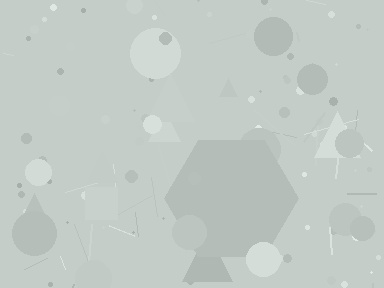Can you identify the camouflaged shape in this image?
The camouflaged shape is a hexagon.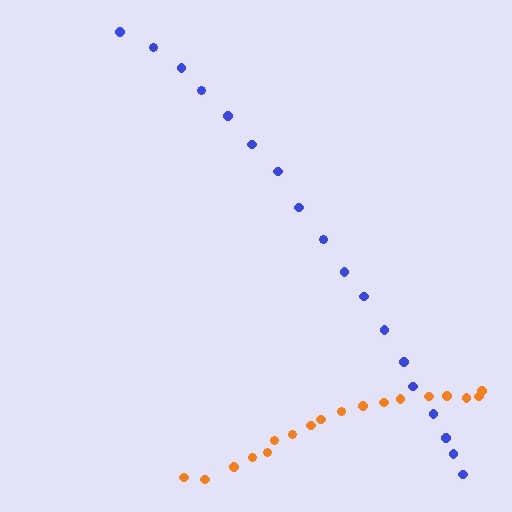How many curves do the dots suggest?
There are 2 distinct paths.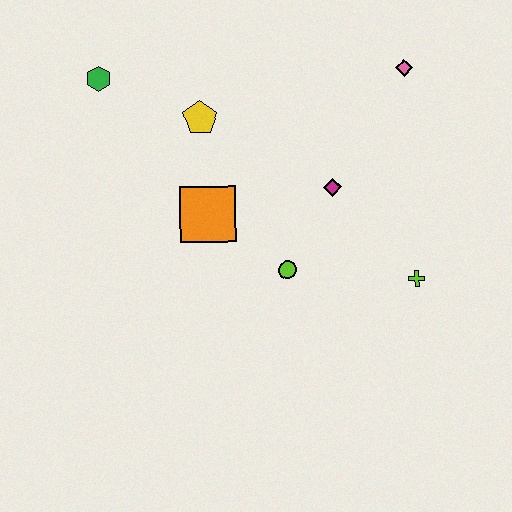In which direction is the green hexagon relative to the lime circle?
The green hexagon is above the lime circle.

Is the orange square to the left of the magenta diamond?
Yes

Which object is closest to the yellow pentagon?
The orange square is closest to the yellow pentagon.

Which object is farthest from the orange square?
The pink diamond is farthest from the orange square.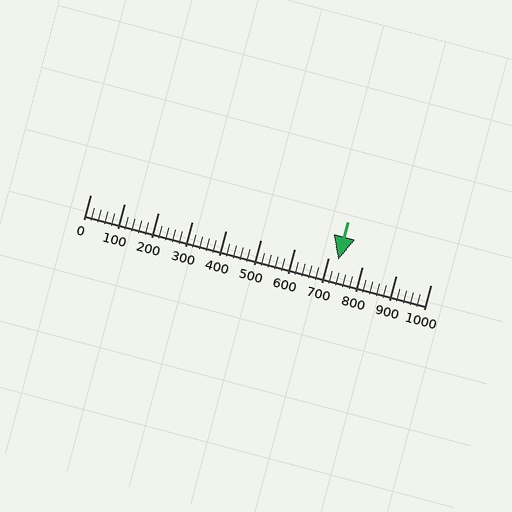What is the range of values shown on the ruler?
The ruler shows values from 0 to 1000.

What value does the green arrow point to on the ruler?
The green arrow points to approximately 728.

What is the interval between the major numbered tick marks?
The major tick marks are spaced 100 units apart.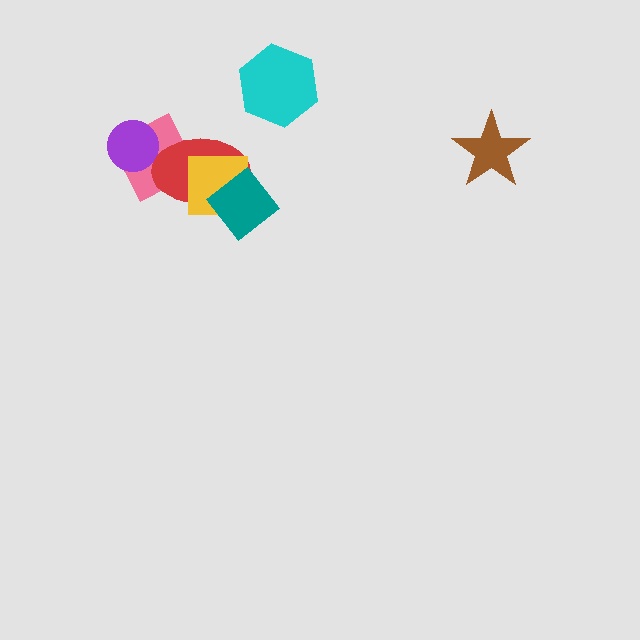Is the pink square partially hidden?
Yes, it is partially covered by another shape.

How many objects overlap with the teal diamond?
2 objects overlap with the teal diamond.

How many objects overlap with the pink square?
2 objects overlap with the pink square.